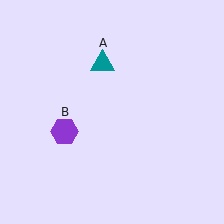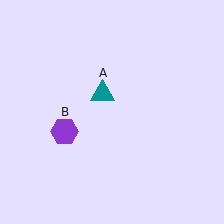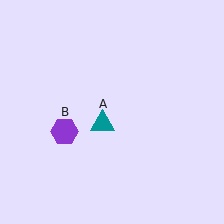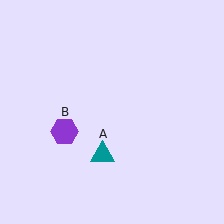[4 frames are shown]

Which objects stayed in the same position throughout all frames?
Purple hexagon (object B) remained stationary.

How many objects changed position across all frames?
1 object changed position: teal triangle (object A).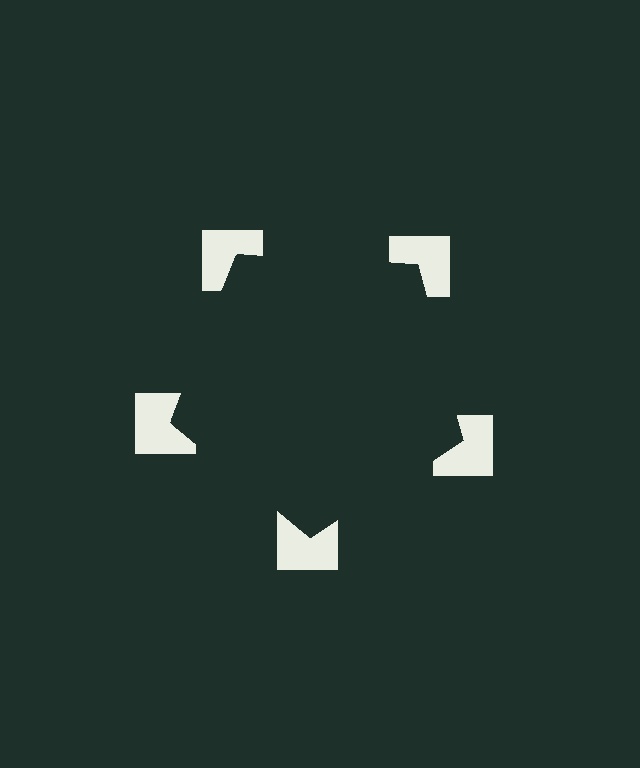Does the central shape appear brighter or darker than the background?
It typically appears slightly darker than the background, even though no actual brightness change is drawn.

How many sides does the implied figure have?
5 sides.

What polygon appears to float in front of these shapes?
An illusory pentagon — its edges are inferred from the aligned wedge cuts in the notched squares, not physically drawn.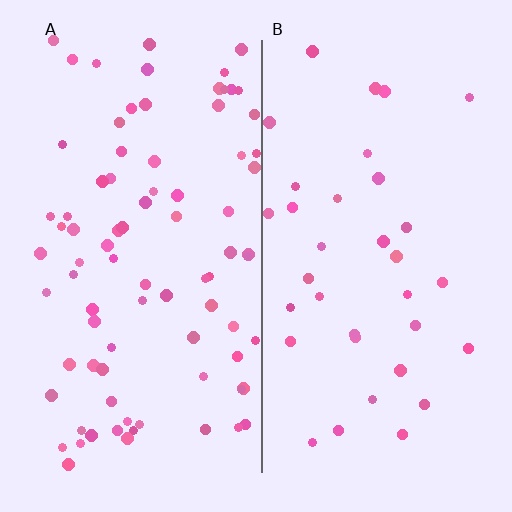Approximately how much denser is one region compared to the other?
Approximately 2.4× — region A over region B.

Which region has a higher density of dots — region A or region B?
A (the left).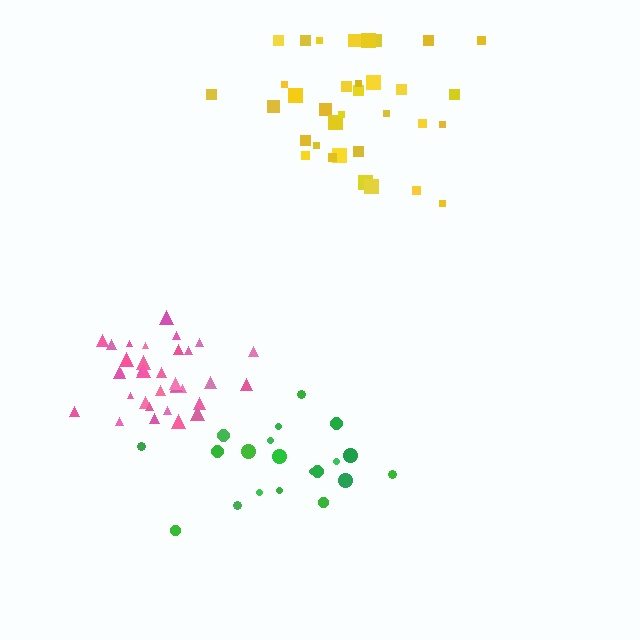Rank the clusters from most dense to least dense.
pink, yellow, green.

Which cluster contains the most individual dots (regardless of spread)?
Pink (34).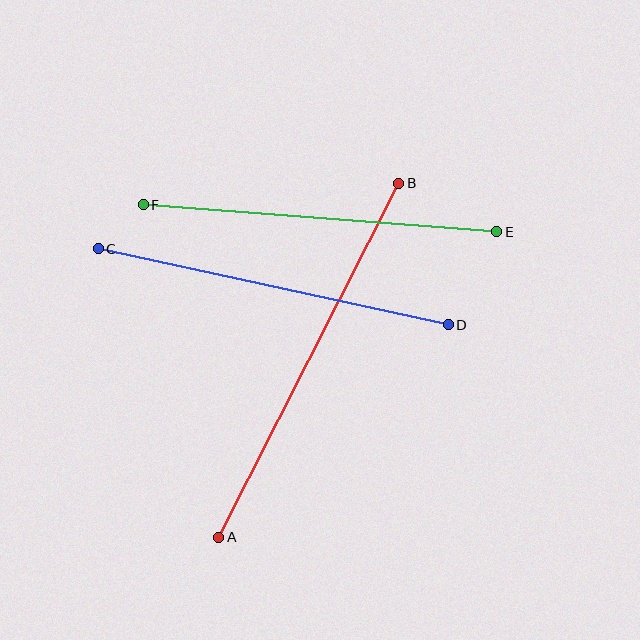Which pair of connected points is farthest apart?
Points A and B are farthest apart.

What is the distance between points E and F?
The distance is approximately 355 pixels.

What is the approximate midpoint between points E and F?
The midpoint is at approximately (320, 218) pixels.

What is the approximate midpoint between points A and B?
The midpoint is at approximately (309, 360) pixels.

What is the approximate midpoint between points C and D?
The midpoint is at approximately (273, 287) pixels.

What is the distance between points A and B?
The distance is approximately 397 pixels.